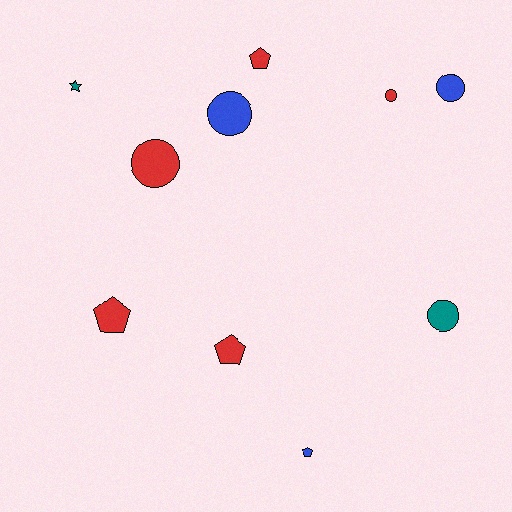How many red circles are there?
There are 2 red circles.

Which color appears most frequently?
Red, with 5 objects.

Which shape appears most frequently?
Circle, with 5 objects.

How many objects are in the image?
There are 10 objects.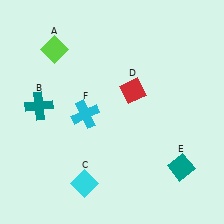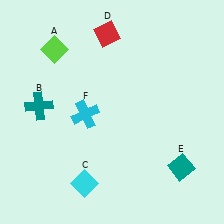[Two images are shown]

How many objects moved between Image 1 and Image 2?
1 object moved between the two images.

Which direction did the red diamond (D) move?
The red diamond (D) moved up.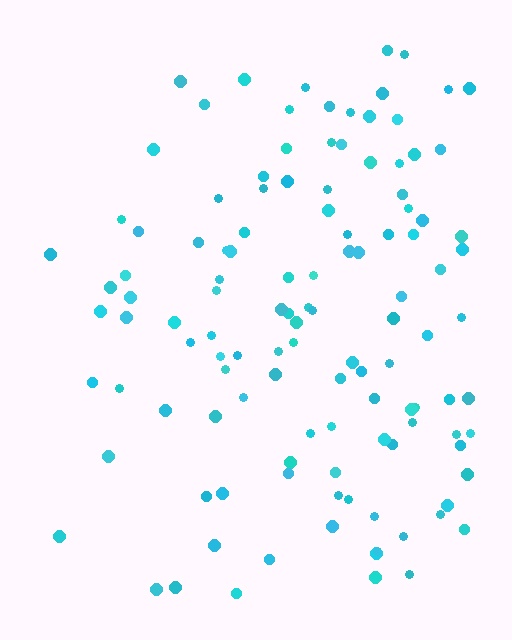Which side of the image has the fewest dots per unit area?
The left.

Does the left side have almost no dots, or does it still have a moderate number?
Still a moderate number, just noticeably fewer than the right.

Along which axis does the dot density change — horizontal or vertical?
Horizontal.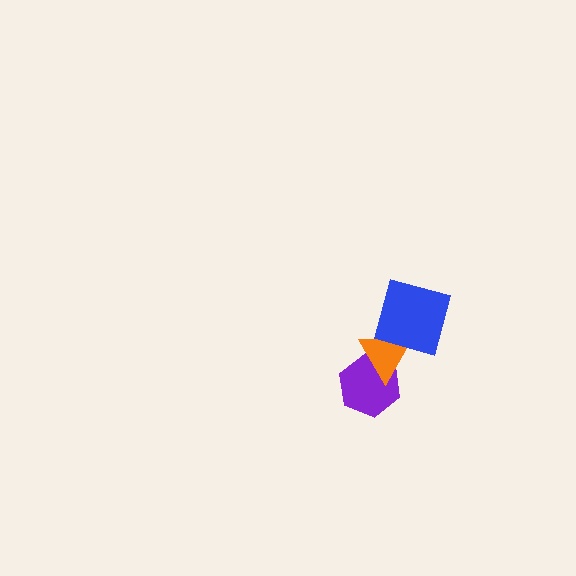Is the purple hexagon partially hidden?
Yes, it is partially covered by another shape.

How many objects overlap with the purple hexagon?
1 object overlaps with the purple hexagon.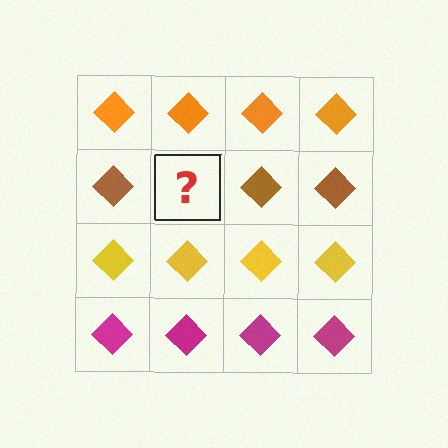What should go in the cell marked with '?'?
The missing cell should contain a brown diamond.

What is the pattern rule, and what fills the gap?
The rule is that each row has a consistent color. The gap should be filled with a brown diamond.